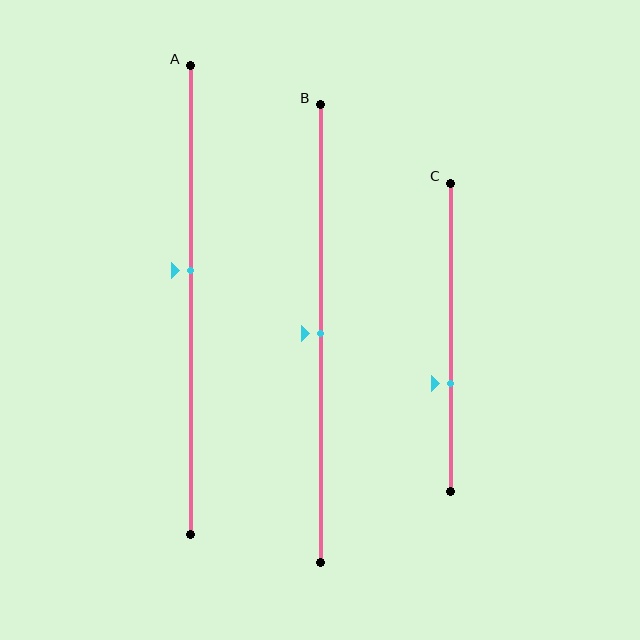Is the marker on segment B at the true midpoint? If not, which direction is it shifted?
Yes, the marker on segment B is at the true midpoint.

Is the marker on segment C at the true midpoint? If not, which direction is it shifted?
No, the marker on segment C is shifted downward by about 15% of the segment length.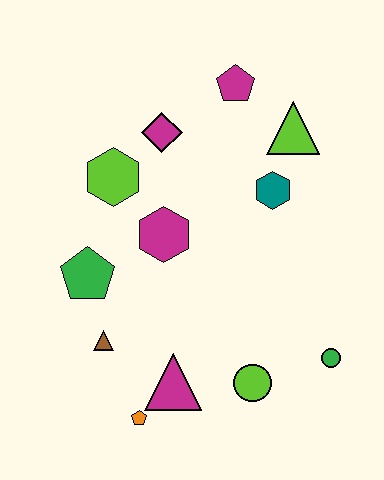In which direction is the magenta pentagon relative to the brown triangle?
The magenta pentagon is above the brown triangle.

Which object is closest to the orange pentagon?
The magenta triangle is closest to the orange pentagon.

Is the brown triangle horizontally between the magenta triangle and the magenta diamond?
No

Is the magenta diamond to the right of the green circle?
No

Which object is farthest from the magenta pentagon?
The orange pentagon is farthest from the magenta pentagon.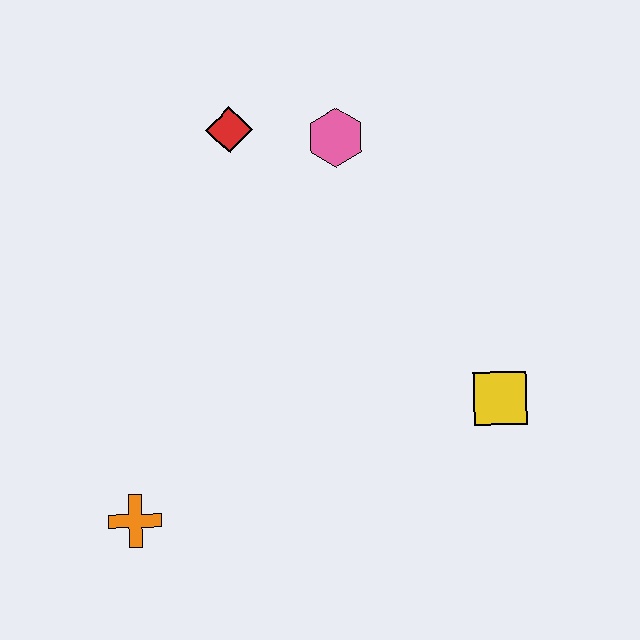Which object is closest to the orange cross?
The yellow square is closest to the orange cross.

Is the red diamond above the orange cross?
Yes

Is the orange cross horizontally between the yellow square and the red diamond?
No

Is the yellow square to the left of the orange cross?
No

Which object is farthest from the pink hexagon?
The orange cross is farthest from the pink hexagon.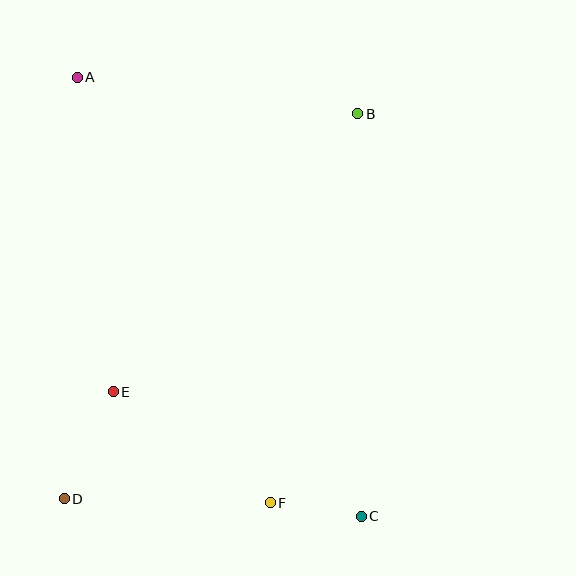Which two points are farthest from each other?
Points A and C are farthest from each other.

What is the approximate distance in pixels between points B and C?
The distance between B and C is approximately 402 pixels.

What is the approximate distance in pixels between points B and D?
The distance between B and D is approximately 484 pixels.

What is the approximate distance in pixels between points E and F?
The distance between E and F is approximately 193 pixels.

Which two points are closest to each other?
Points C and F are closest to each other.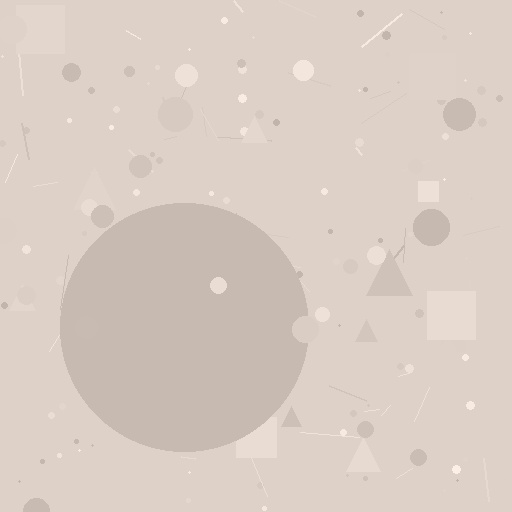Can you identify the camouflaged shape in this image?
The camouflaged shape is a circle.